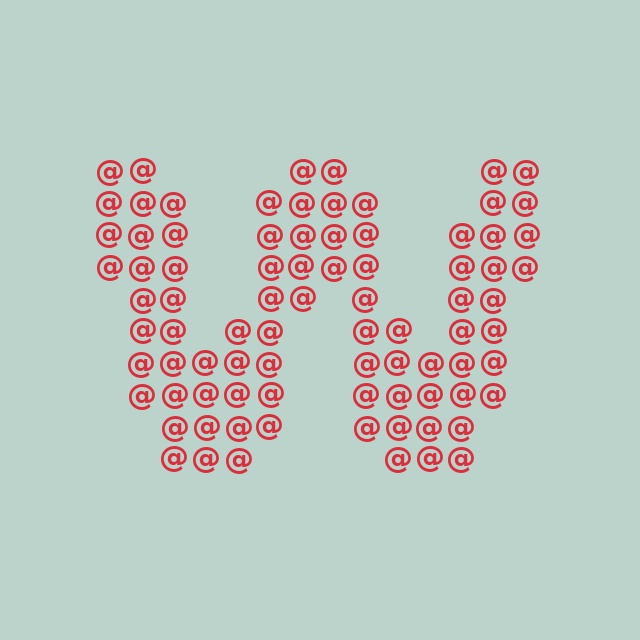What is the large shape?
The large shape is the letter W.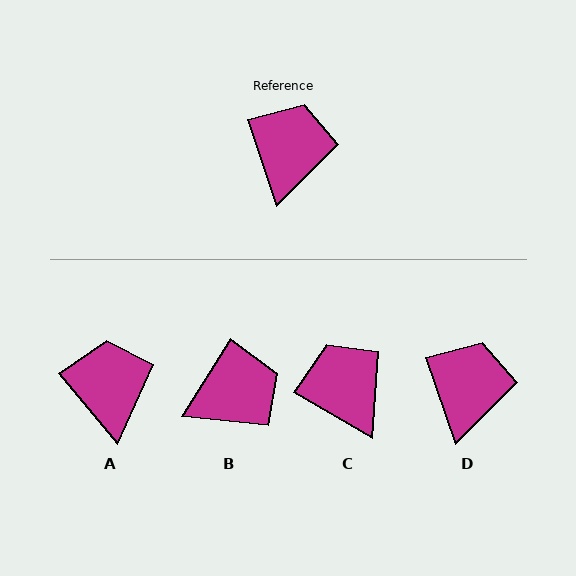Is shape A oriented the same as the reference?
No, it is off by about 21 degrees.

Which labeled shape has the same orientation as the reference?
D.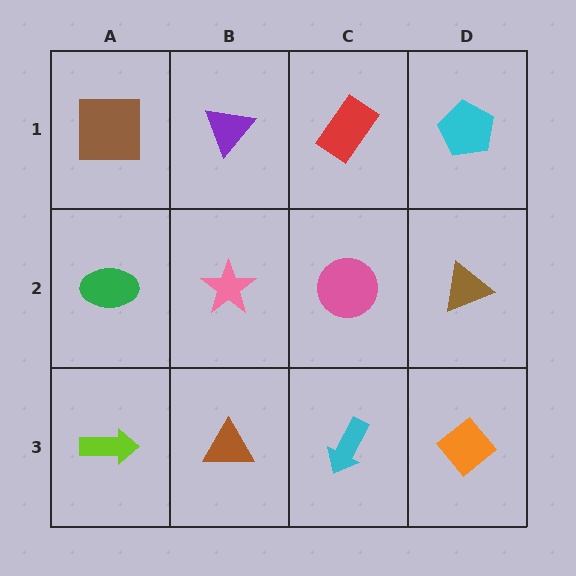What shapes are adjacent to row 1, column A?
A green ellipse (row 2, column A), a purple triangle (row 1, column B).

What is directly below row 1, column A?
A green ellipse.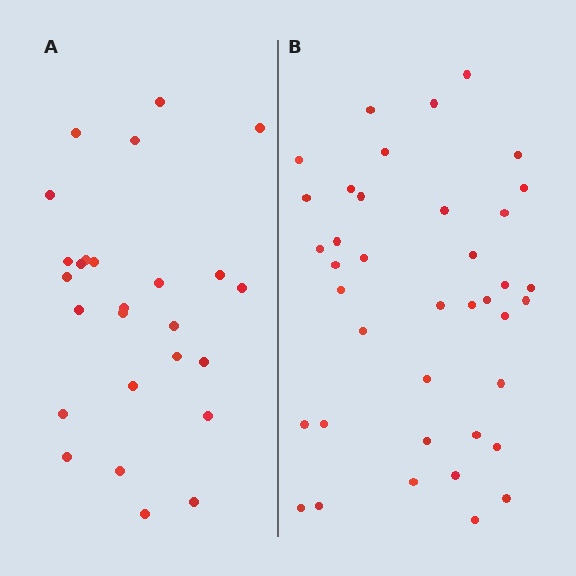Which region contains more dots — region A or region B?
Region B (the right region) has more dots.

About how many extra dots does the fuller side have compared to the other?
Region B has approximately 15 more dots than region A.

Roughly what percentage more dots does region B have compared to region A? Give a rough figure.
About 50% more.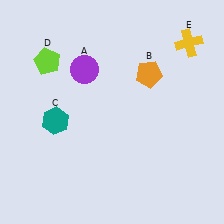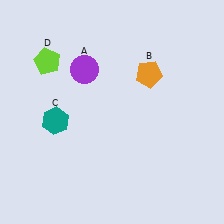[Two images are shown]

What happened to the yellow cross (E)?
The yellow cross (E) was removed in Image 2. It was in the top-right area of Image 1.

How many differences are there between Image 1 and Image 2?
There is 1 difference between the two images.